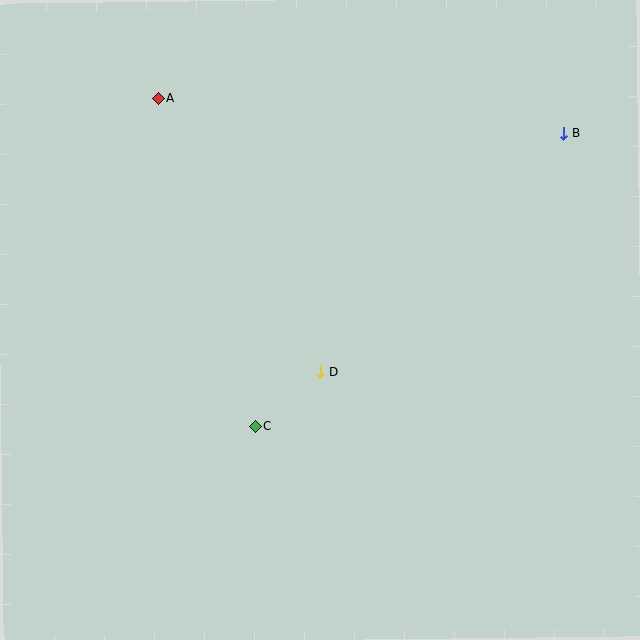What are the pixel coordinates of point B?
Point B is at (564, 133).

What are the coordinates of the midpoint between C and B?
The midpoint between C and B is at (409, 280).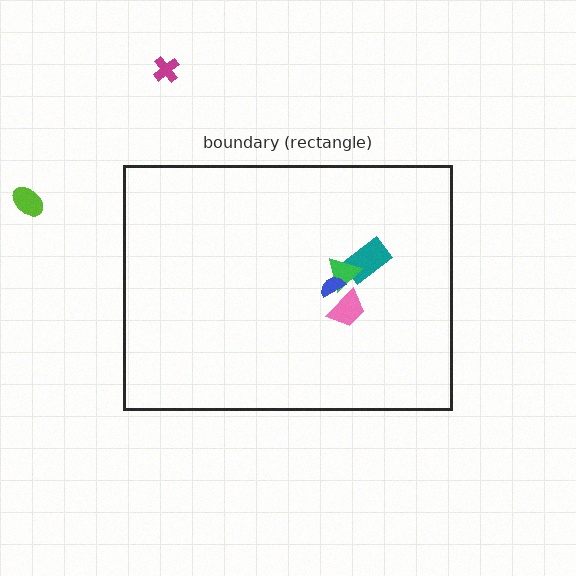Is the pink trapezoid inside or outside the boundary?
Inside.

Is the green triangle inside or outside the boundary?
Inside.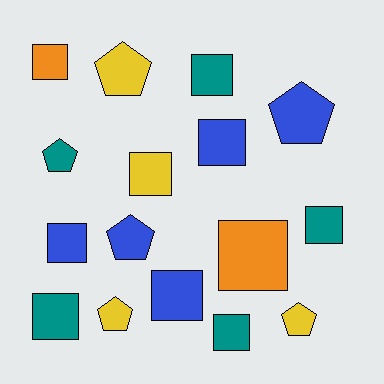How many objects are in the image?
There are 16 objects.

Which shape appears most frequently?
Square, with 10 objects.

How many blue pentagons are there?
There are 2 blue pentagons.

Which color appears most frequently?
Blue, with 5 objects.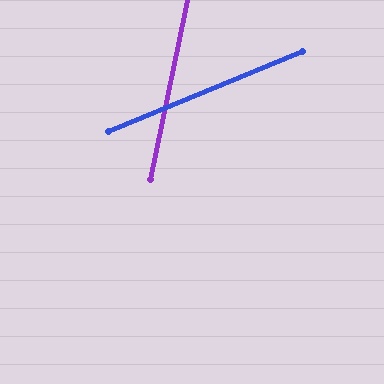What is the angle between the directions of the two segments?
Approximately 56 degrees.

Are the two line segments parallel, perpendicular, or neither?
Neither parallel nor perpendicular — they differ by about 56°.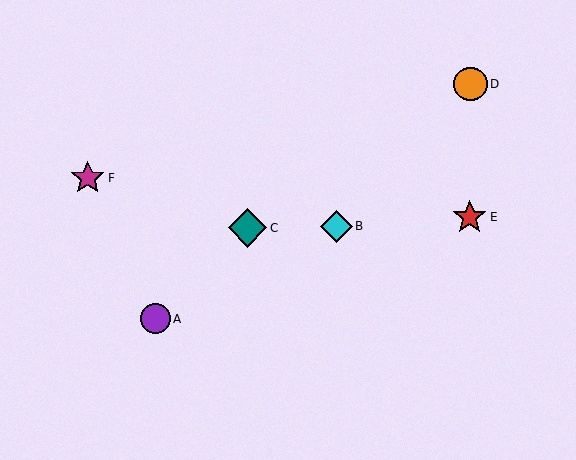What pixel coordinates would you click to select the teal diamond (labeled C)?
Click at (247, 228) to select the teal diamond C.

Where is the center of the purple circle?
The center of the purple circle is at (155, 319).